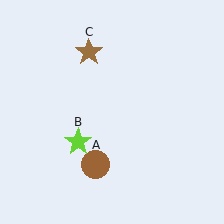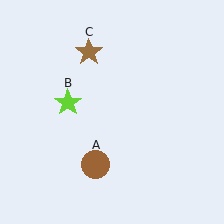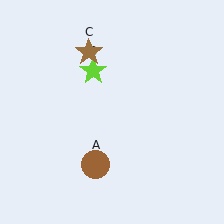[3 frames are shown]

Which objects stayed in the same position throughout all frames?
Brown circle (object A) and brown star (object C) remained stationary.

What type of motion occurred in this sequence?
The lime star (object B) rotated clockwise around the center of the scene.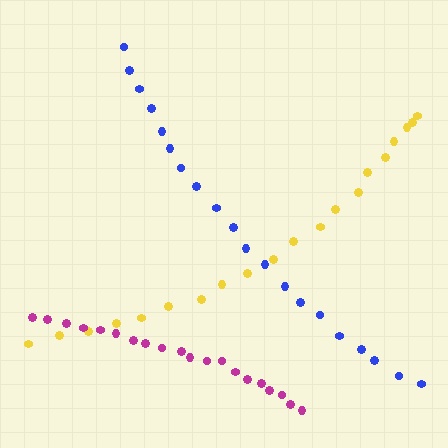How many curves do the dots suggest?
There are 3 distinct paths.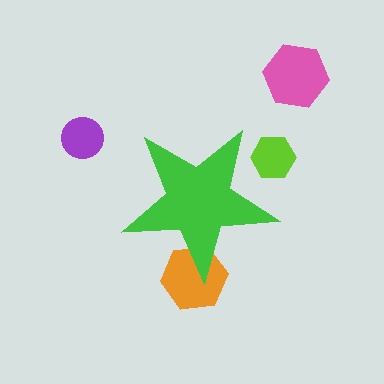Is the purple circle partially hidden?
No, the purple circle is fully visible.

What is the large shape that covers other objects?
A green star.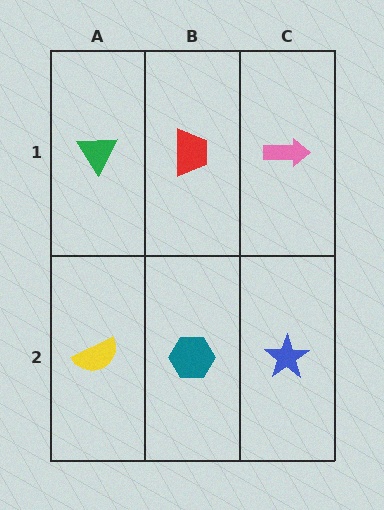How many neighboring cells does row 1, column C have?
2.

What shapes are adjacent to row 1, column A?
A yellow semicircle (row 2, column A), a red trapezoid (row 1, column B).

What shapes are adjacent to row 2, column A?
A green triangle (row 1, column A), a teal hexagon (row 2, column B).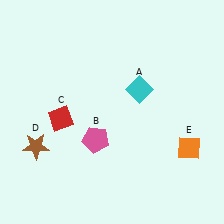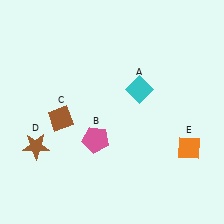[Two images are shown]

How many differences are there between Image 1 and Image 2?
There is 1 difference between the two images.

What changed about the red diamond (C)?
In Image 1, C is red. In Image 2, it changed to brown.